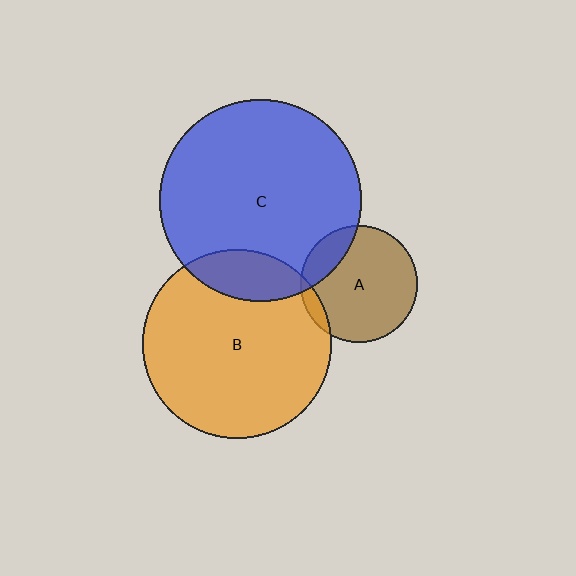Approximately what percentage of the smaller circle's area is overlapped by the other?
Approximately 15%.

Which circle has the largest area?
Circle C (blue).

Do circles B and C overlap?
Yes.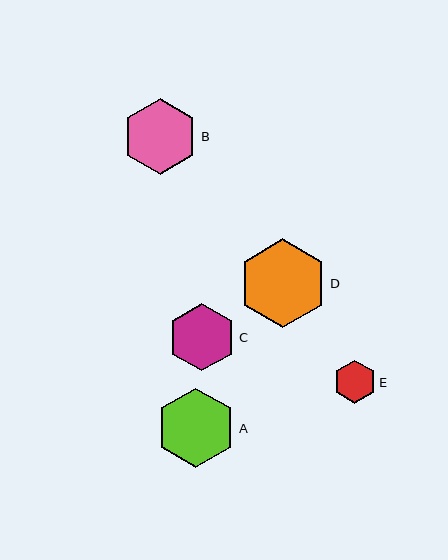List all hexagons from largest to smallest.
From largest to smallest: D, A, B, C, E.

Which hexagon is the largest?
Hexagon D is the largest with a size of approximately 89 pixels.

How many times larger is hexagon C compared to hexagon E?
Hexagon C is approximately 1.6 times the size of hexagon E.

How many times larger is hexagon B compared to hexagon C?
Hexagon B is approximately 1.1 times the size of hexagon C.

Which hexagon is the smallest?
Hexagon E is the smallest with a size of approximately 43 pixels.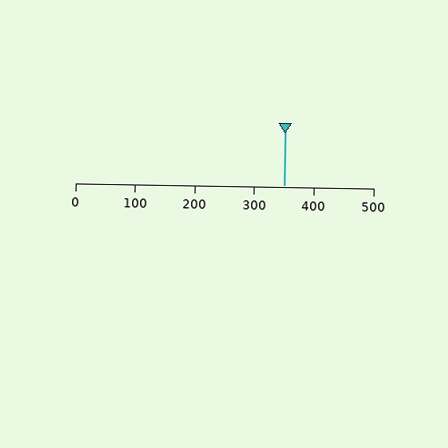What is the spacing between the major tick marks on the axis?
The major ticks are spaced 100 apart.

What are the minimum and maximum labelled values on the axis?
The axis runs from 0 to 500.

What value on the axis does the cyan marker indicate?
The marker indicates approximately 350.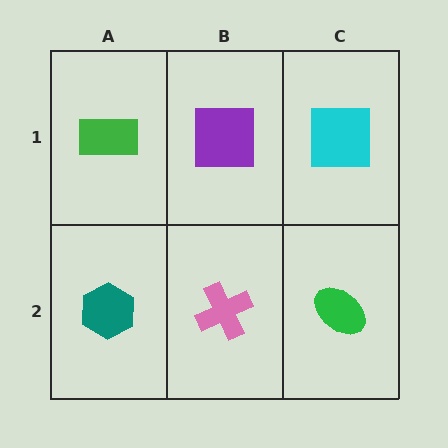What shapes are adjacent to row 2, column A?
A green rectangle (row 1, column A), a pink cross (row 2, column B).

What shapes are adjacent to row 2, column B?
A purple square (row 1, column B), a teal hexagon (row 2, column A), a green ellipse (row 2, column C).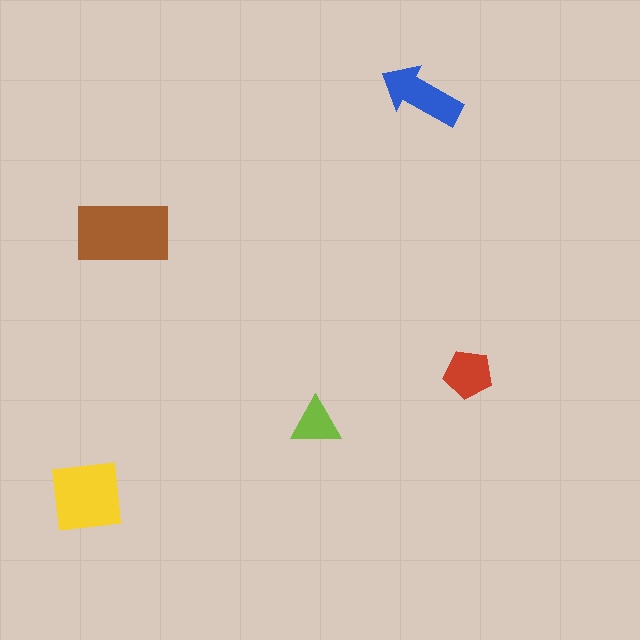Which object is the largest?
The brown rectangle.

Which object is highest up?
The blue arrow is topmost.